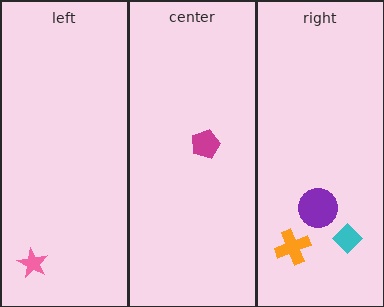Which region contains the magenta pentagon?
The center region.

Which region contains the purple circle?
The right region.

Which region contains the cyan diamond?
The right region.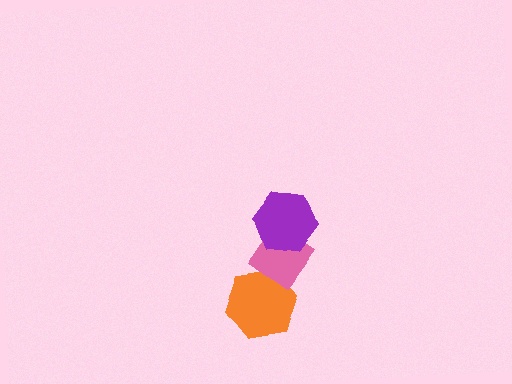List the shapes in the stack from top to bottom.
From top to bottom: the purple hexagon, the pink diamond, the orange hexagon.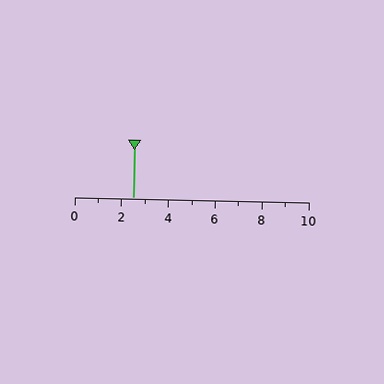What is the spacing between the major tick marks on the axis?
The major ticks are spaced 2 apart.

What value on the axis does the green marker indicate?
The marker indicates approximately 2.5.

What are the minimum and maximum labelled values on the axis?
The axis runs from 0 to 10.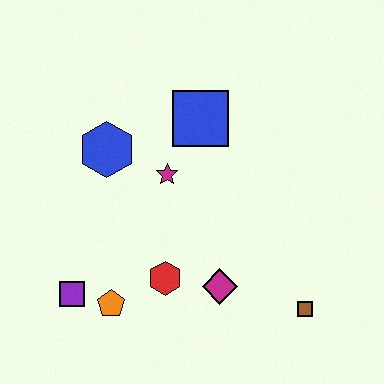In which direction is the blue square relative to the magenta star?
The blue square is above the magenta star.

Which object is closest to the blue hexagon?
The magenta star is closest to the blue hexagon.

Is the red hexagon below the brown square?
No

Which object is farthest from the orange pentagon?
The blue square is farthest from the orange pentagon.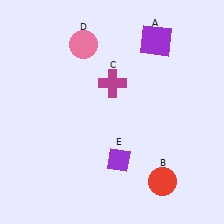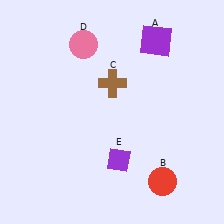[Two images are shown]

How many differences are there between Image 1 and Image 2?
There is 1 difference between the two images.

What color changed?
The cross (C) changed from magenta in Image 1 to brown in Image 2.